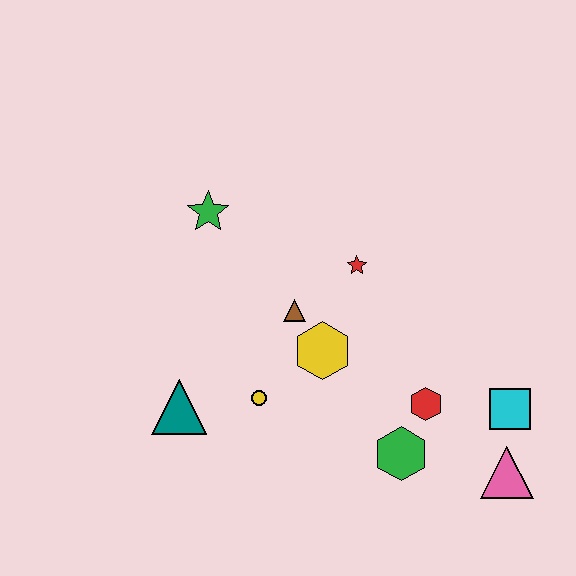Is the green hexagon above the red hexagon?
No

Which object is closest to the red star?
The brown triangle is closest to the red star.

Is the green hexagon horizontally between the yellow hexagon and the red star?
No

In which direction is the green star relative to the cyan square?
The green star is to the left of the cyan square.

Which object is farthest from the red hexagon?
The green star is farthest from the red hexagon.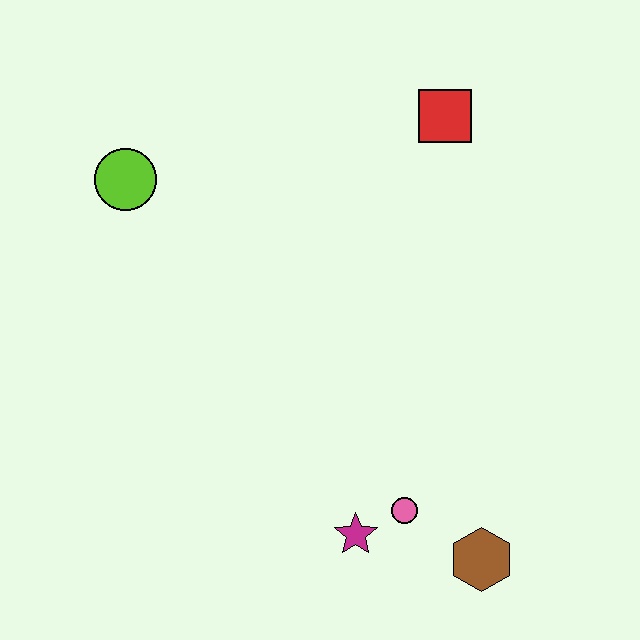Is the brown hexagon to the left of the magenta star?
No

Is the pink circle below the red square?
Yes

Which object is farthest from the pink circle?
The lime circle is farthest from the pink circle.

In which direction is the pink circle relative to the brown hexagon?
The pink circle is to the left of the brown hexagon.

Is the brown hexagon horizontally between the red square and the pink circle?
No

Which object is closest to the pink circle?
The magenta star is closest to the pink circle.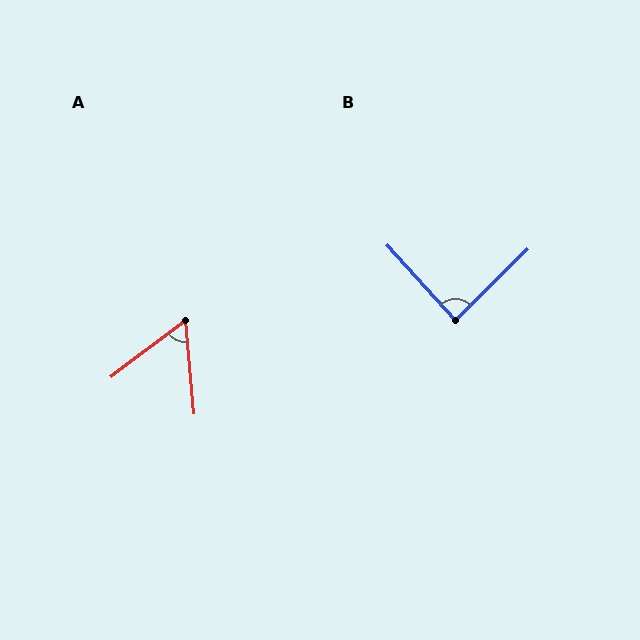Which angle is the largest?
B, at approximately 88 degrees.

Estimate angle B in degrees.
Approximately 88 degrees.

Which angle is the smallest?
A, at approximately 58 degrees.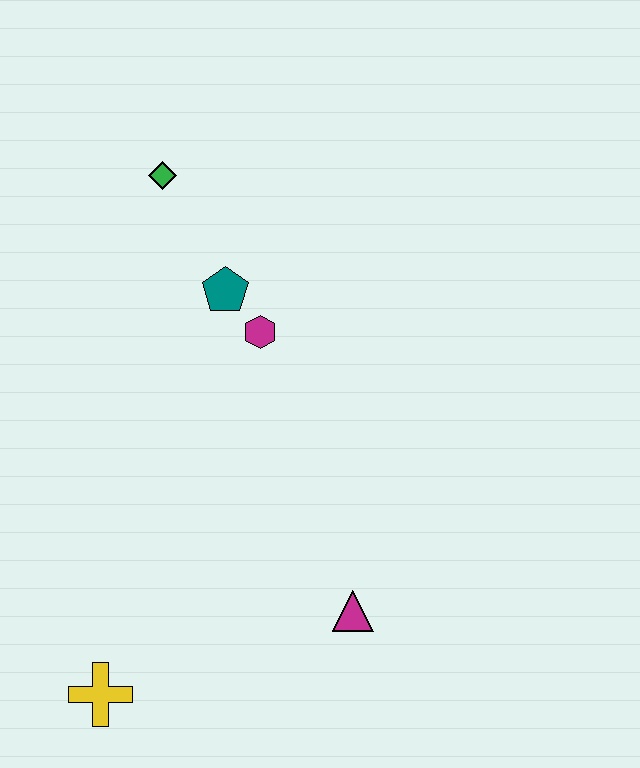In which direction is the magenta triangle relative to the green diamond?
The magenta triangle is below the green diamond.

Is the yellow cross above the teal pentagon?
No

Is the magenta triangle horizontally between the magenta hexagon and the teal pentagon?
No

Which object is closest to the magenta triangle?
The yellow cross is closest to the magenta triangle.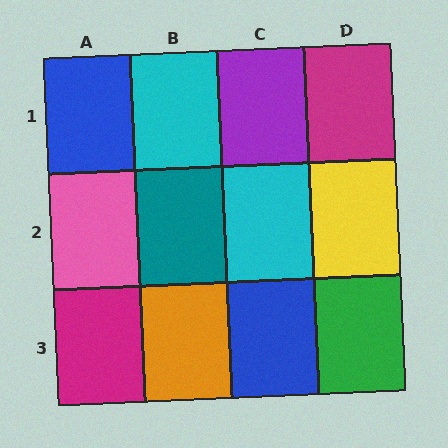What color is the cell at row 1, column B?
Cyan.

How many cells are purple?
1 cell is purple.